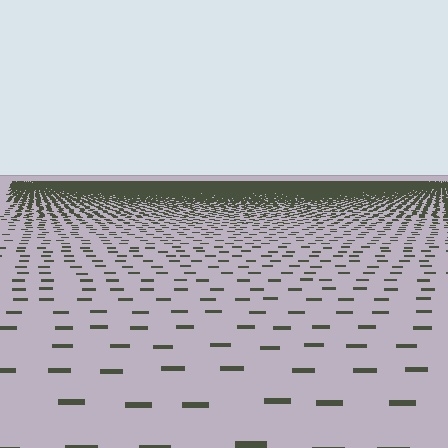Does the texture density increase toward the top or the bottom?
Density increases toward the top.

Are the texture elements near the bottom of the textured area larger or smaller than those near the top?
Larger. Near the bottom, elements are closer to the viewer and appear at a bigger on-screen size.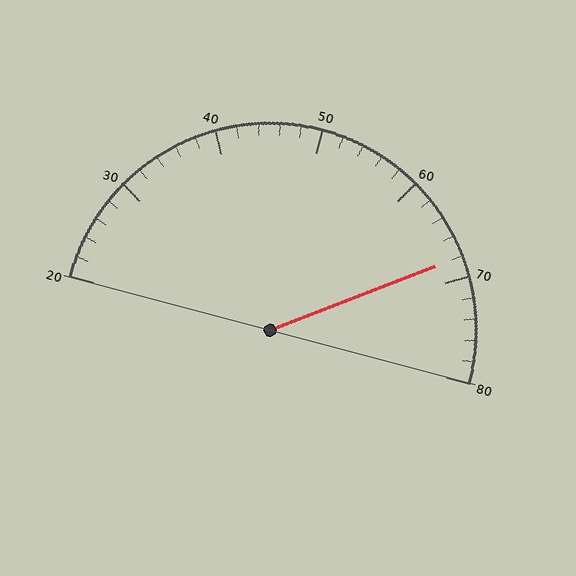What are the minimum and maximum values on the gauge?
The gauge ranges from 20 to 80.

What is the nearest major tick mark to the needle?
The nearest major tick mark is 70.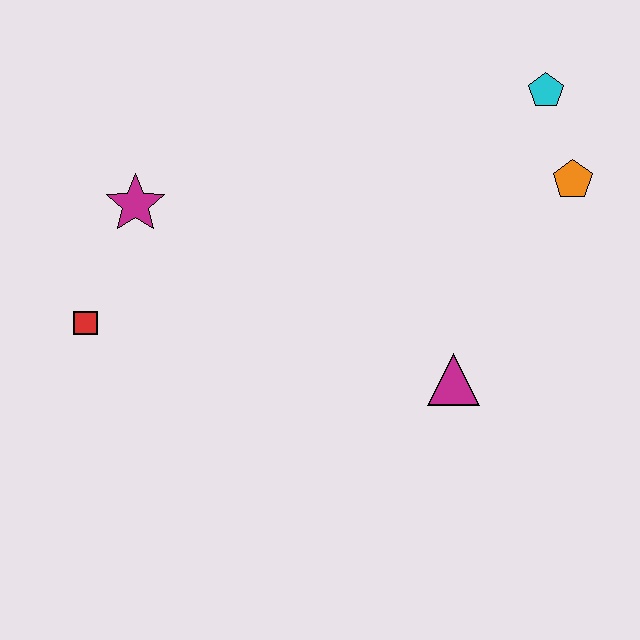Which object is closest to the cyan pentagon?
The orange pentagon is closest to the cyan pentagon.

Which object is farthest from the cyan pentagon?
The red square is farthest from the cyan pentagon.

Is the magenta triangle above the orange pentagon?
No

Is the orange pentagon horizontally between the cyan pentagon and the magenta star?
No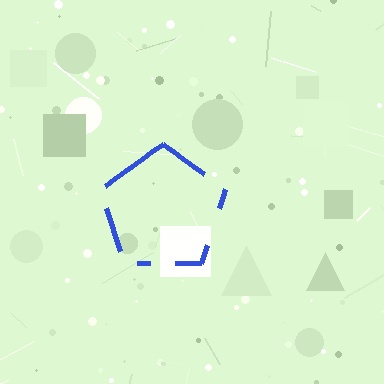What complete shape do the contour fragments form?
The contour fragments form a pentagon.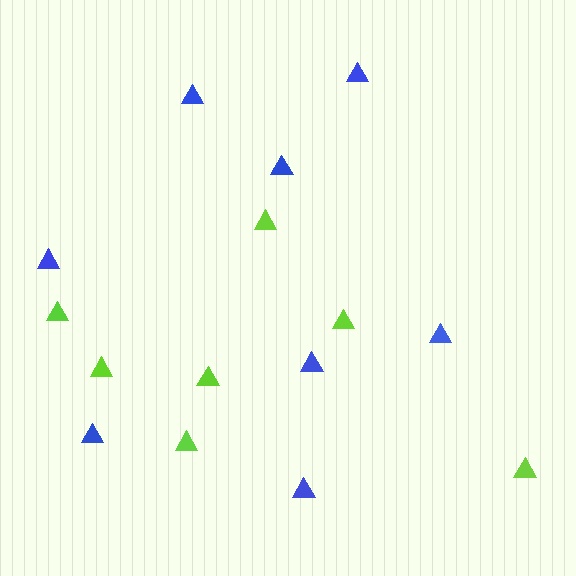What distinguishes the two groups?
There are 2 groups: one group of lime triangles (7) and one group of blue triangles (8).